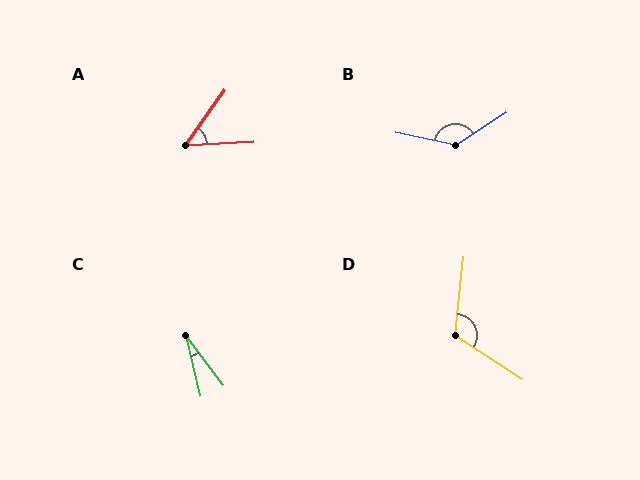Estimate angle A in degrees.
Approximately 52 degrees.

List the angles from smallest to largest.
C (24°), A (52°), D (117°), B (135°).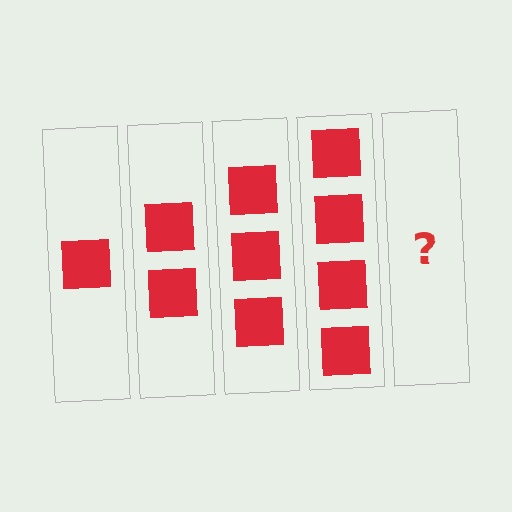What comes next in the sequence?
The next element should be 5 squares.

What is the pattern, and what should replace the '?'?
The pattern is that each step adds one more square. The '?' should be 5 squares.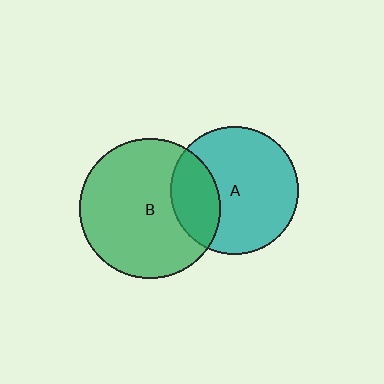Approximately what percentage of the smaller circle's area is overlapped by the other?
Approximately 25%.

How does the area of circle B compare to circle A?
Approximately 1.2 times.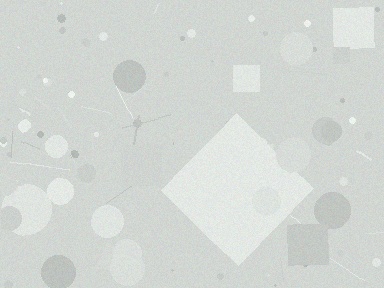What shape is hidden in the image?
A diamond is hidden in the image.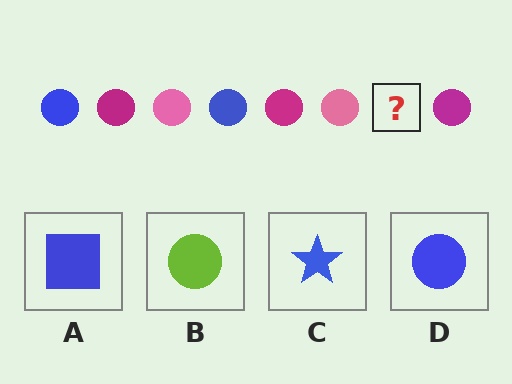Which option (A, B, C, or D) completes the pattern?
D.